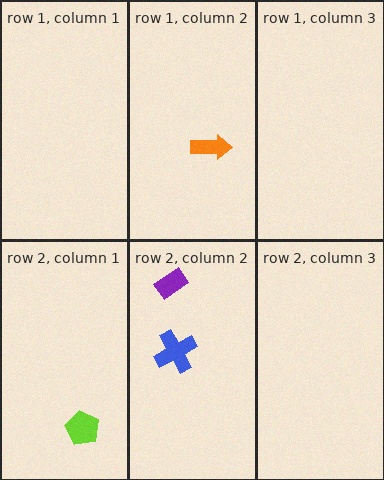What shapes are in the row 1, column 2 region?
The orange arrow.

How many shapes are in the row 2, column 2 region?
2.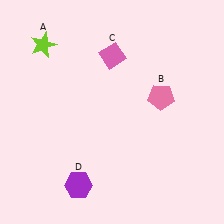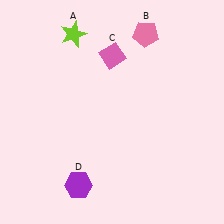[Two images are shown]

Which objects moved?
The objects that moved are: the lime star (A), the pink pentagon (B).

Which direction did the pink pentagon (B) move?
The pink pentagon (B) moved up.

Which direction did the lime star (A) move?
The lime star (A) moved right.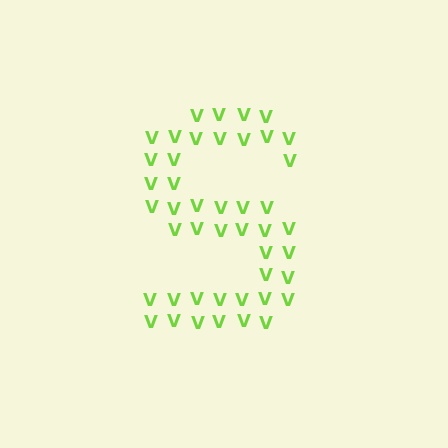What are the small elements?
The small elements are letter V's.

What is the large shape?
The large shape is the letter S.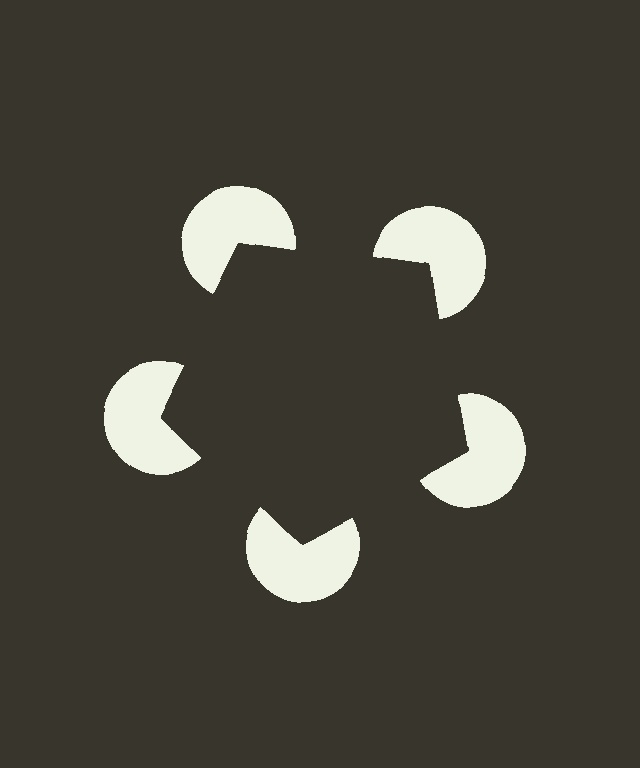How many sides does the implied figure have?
5 sides.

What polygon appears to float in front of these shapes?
An illusory pentagon — its edges are inferred from the aligned wedge cuts in the pac-man discs, not physically drawn.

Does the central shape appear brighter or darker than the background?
It typically appears slightly darker than the background, even though no actual brightness change is drawn.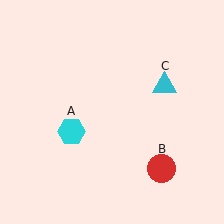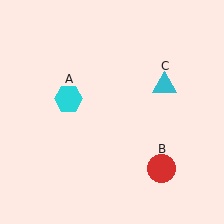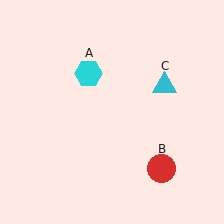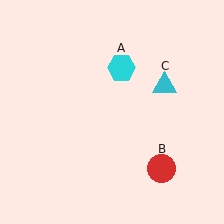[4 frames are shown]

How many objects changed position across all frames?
1 object changed position: cyan hexagon (object A).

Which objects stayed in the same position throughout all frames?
Red circle (object B) and cyan triangle (object C) remained stationary.